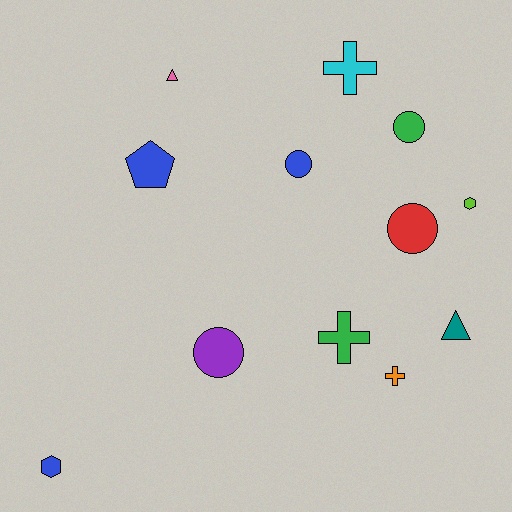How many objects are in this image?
There are 12 objects.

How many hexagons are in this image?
There are 2 hexagons.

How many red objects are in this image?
There is 1 red object.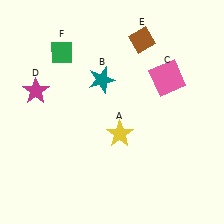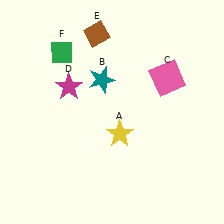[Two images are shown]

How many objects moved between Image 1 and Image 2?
2 objects moved between the two images.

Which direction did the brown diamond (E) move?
The brown diamond (E) moved left.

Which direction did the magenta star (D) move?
The magenta star (D) moved right.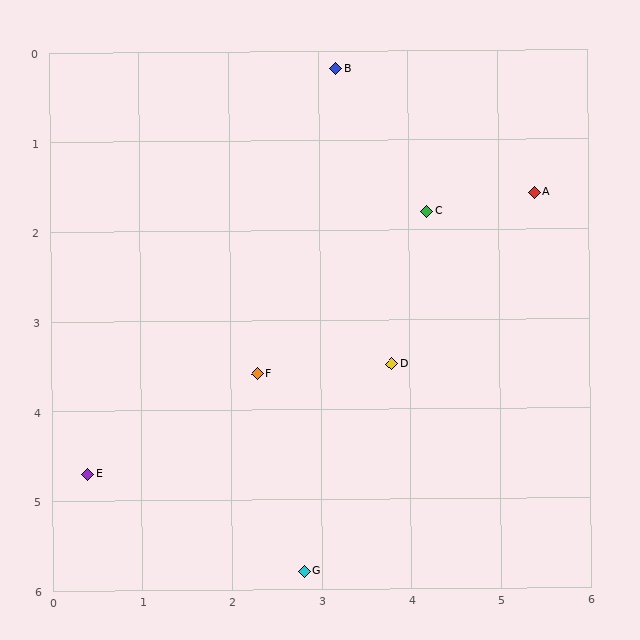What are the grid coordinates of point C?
Point C is at approximately (4.2, 1.8).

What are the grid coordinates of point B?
Point B is at approximately (3.2, 0.2).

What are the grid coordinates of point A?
Point A is at approximately (5.4, 1.6).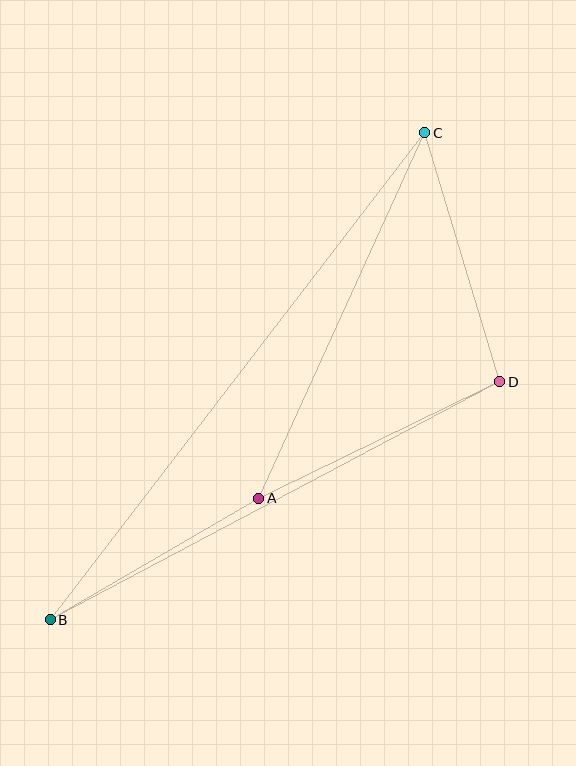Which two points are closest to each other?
Points A and B are closest to each other.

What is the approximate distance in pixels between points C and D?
The distance between C and D is approximately 260 pixels.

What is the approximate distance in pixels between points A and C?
The distance between A and C is approximately 402 pixels.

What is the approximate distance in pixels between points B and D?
The distance between B and D is approximately 509 pixels.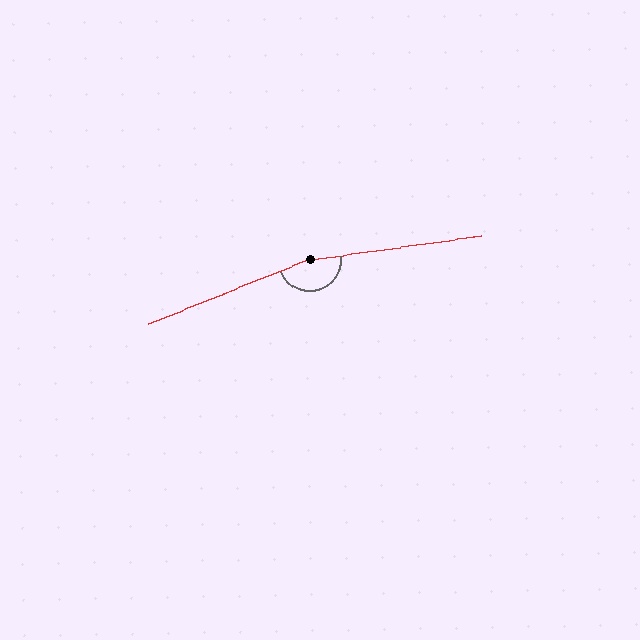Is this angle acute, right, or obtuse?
It is obtuse.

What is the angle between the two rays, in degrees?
Approximately 167 degrees.